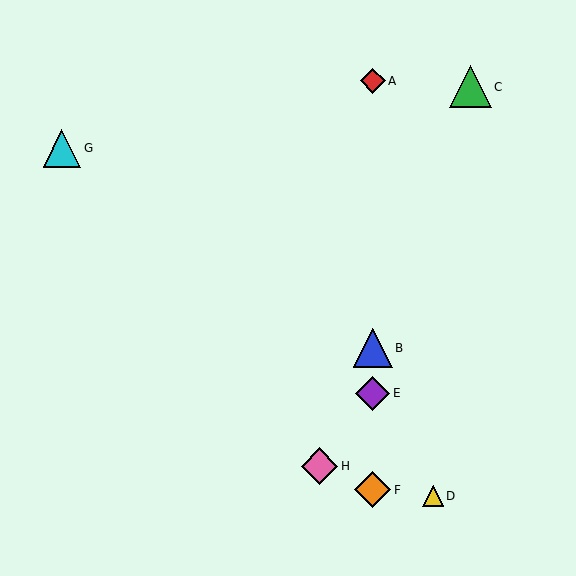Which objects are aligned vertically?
Objects A, B, E, F are aligned vertically.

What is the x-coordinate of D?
Object D is at x≈433.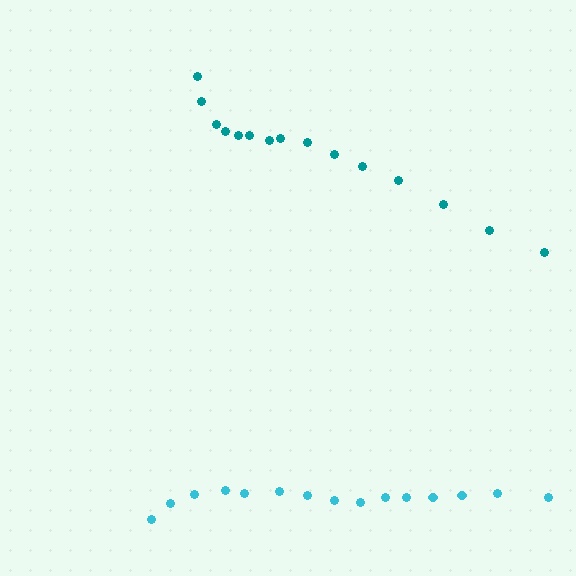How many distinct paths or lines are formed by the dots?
There are 2 distinct paths.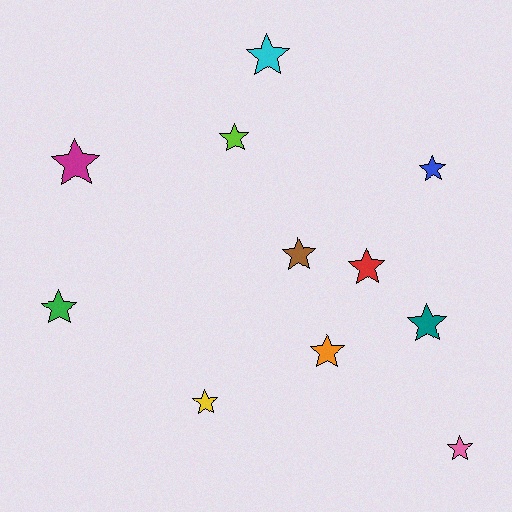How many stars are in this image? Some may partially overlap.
There are 11 stars.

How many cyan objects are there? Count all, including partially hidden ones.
There is 1 cyan object.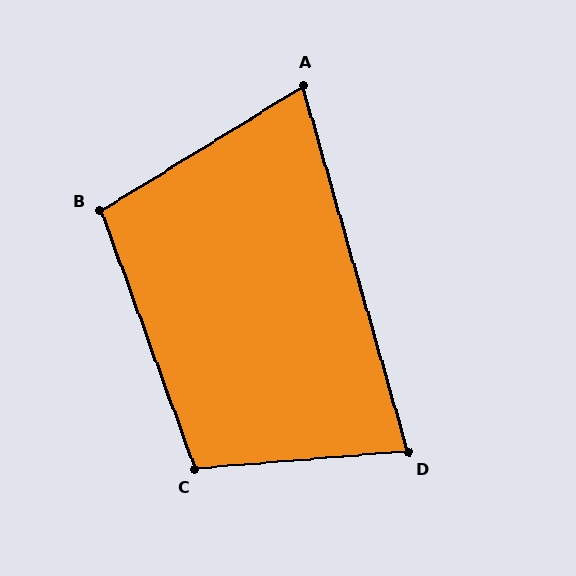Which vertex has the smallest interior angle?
A, at approximately 74 degrees.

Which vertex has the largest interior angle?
C, at approximately 106 degrees.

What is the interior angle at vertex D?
Approximately 78 degrees (acute).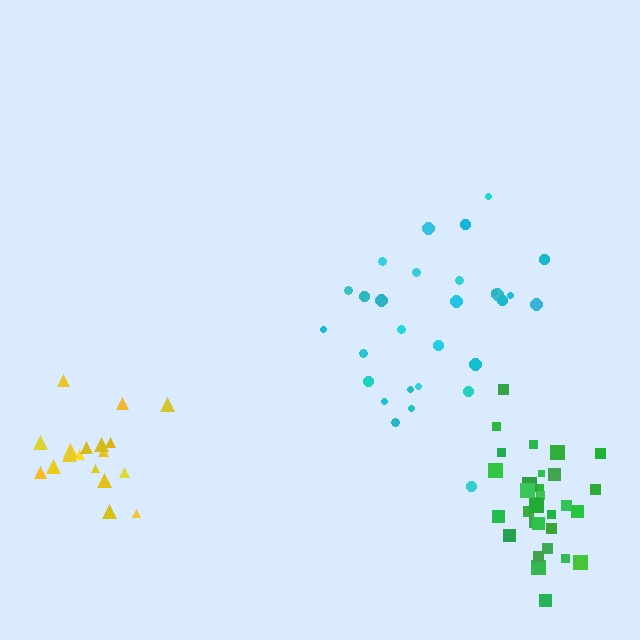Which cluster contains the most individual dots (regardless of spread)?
Green (32).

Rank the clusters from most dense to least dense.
green, yellow, cyan.